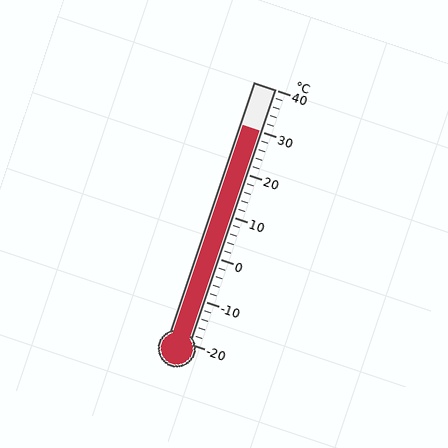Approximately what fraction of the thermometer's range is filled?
The thermometer is filled to approximately 85% of its range.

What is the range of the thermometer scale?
The thermometer scale ranges from -20°C to 40°C.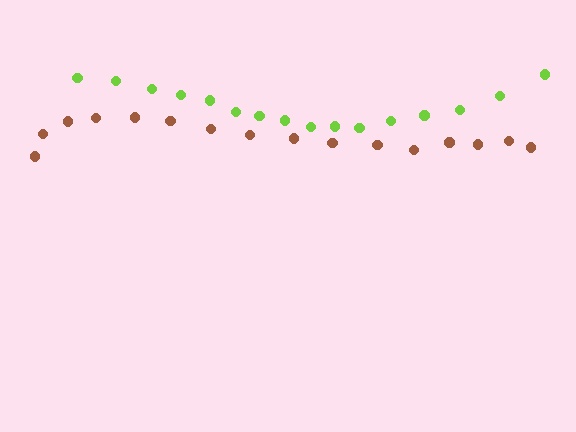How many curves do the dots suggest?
There are 2 distinct paths.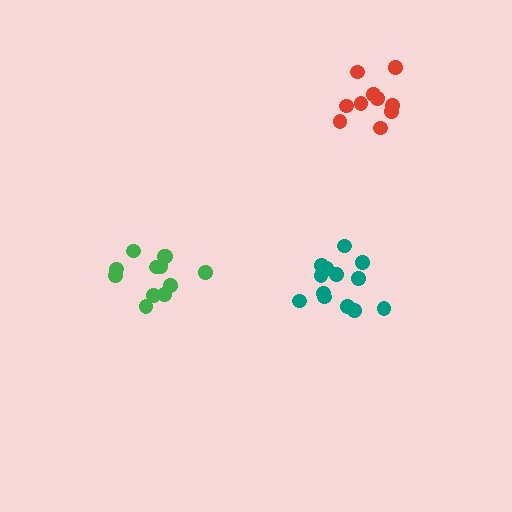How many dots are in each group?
Group 1: 10 dots, Group 2: 12 dots, Group 3: 13 dots (35 total).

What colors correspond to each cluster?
The clusters are colored: red, green, teal.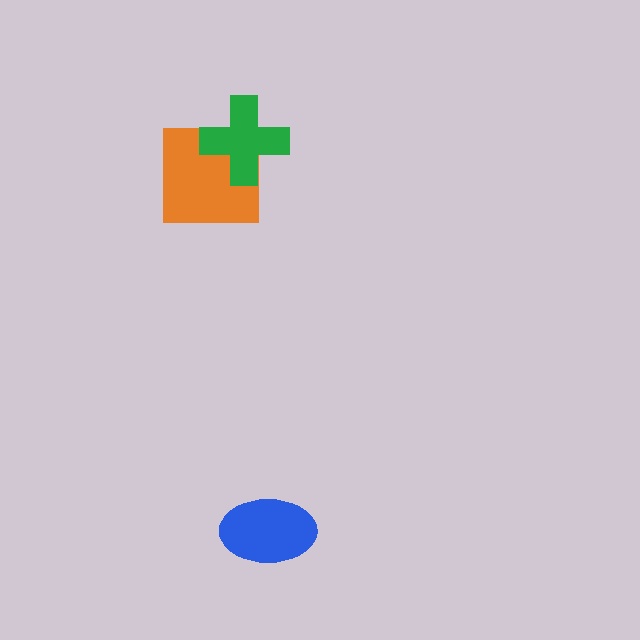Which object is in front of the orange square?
The green cross is in front of the orange square.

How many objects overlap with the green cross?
1 object overlaps with the green cross.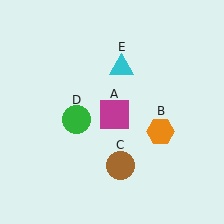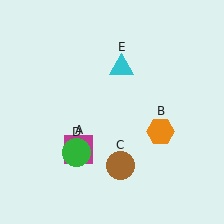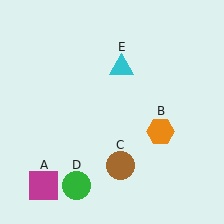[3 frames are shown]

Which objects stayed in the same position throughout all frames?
Orange hexagon (object B) and brown circle (object C) and cyan triangle (object E) remained stationary.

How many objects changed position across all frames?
2 objects changed position: magenta square (object A), green circle (object D).